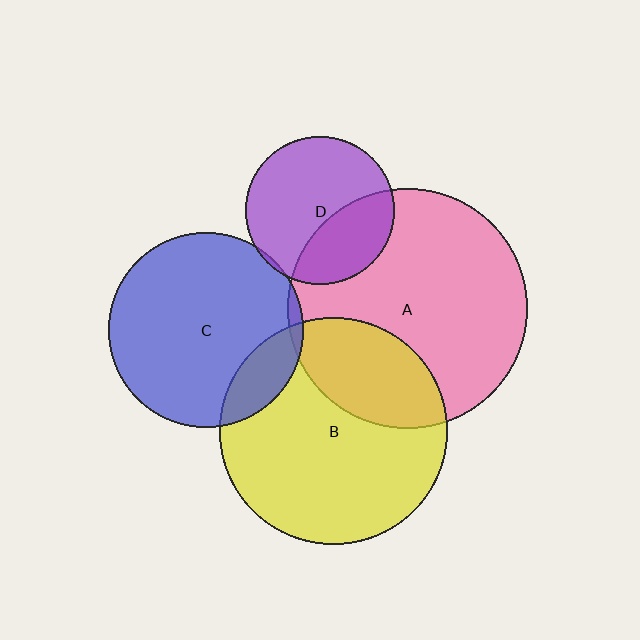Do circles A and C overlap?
Yes.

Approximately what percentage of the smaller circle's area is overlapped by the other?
Approximately 5%.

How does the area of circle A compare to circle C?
Approximately 1.5 times.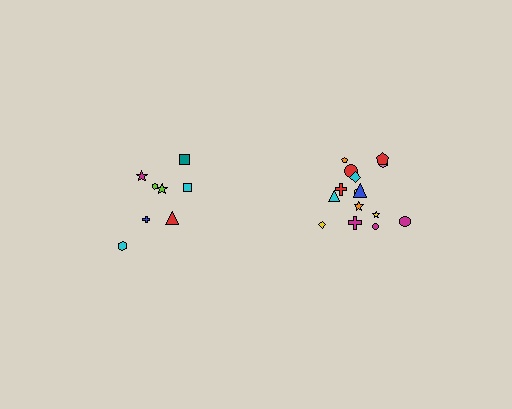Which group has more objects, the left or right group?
The right group.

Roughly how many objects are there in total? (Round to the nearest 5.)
Roughly 25 objects in total.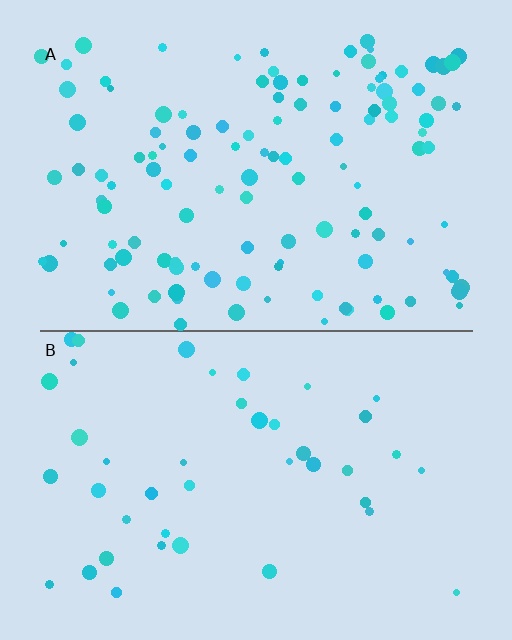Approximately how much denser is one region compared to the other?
Approximately 2.9× — region A over region B.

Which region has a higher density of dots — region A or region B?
A (the top).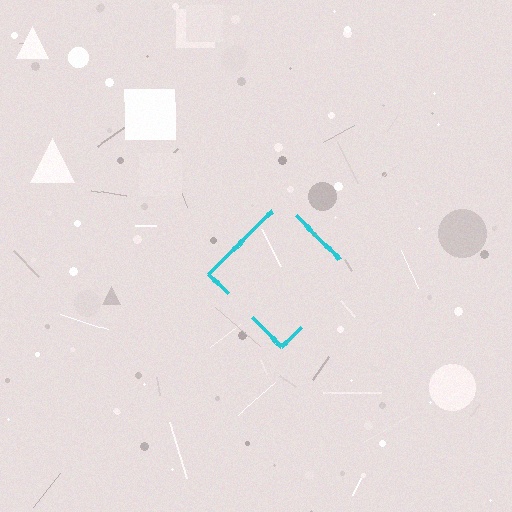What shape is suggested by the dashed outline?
The dashed outline suggests a diamond.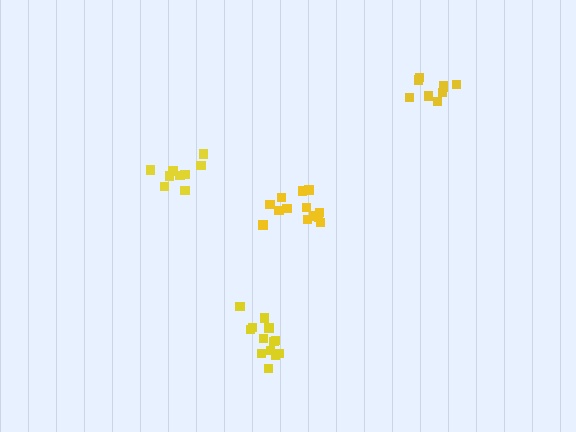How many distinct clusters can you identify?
There are 4 distinct clusters.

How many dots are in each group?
Group 1: 13 dots, Group 2: 13 dots, Group 3: 9 dots, Group 4: 9 dots (44 total).